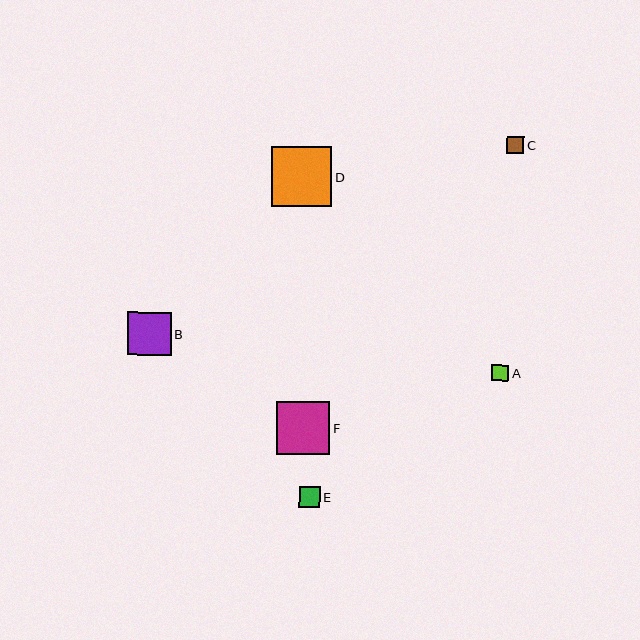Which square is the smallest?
Square A is the smallest with a size of approximately 17 pixels.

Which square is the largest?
Square D is the largest with a size of approximately 60 pixels.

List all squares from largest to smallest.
From largest to smallest: D, F, B, E, C, A.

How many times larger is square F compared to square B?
Square F is approximately 1.2 times the size of square B.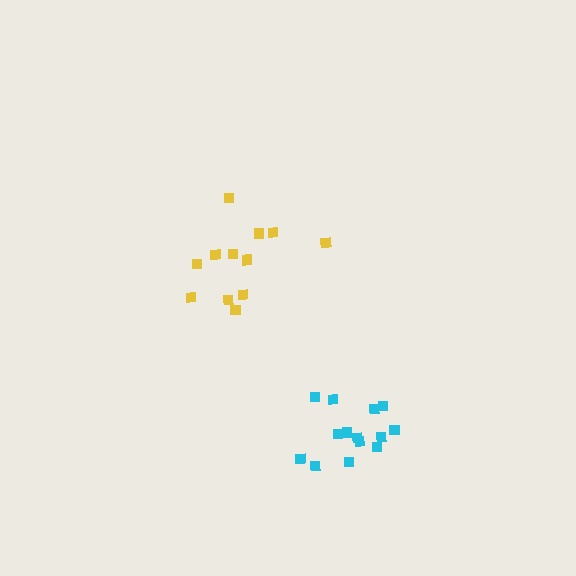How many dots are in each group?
Group 1: 12 dots, Group 2: 14 dots (26 total).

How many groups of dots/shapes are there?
There are 2 groups.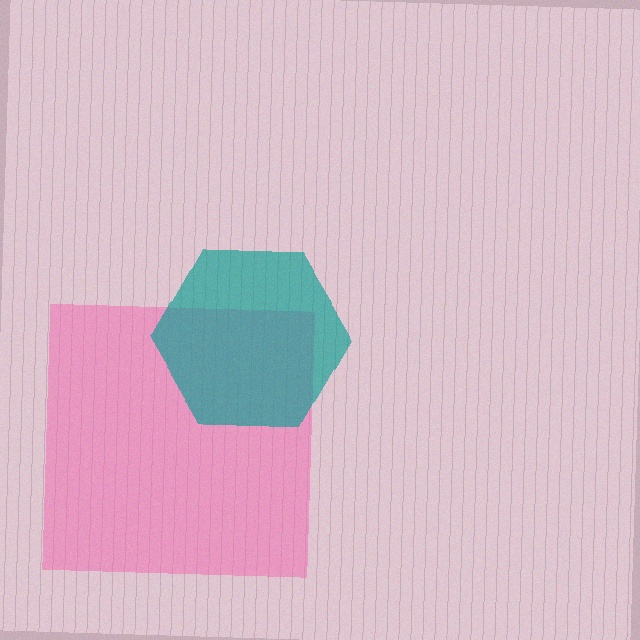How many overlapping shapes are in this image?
There are 2 overlapping shapes in the image.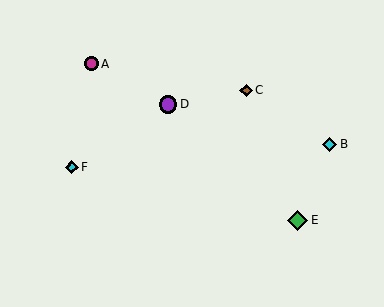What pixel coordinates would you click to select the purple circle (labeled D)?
Click at (168, 104) to select the purple circle D.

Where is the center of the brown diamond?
The center of the brown diamond is at (246, 90).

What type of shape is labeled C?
Shape C is a brown diamond.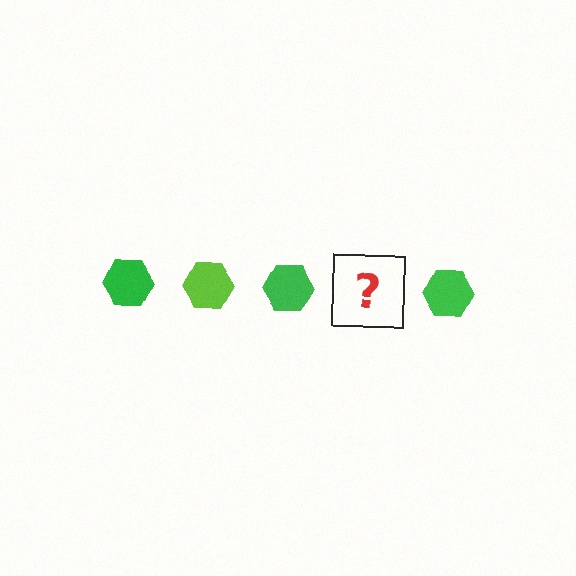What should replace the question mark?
The question mark should be replaced with a lime hexagon.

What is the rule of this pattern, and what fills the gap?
The rule is that the pattern cycles through green, lime hexagons. The gap should be filled with a lime hexagon.